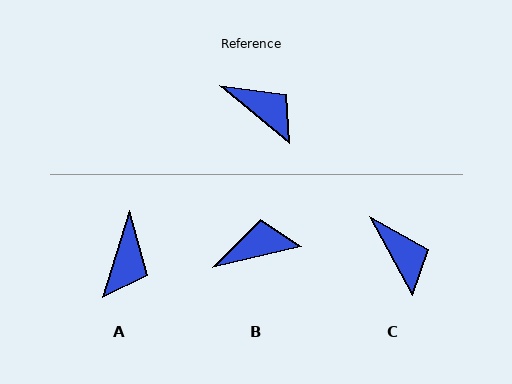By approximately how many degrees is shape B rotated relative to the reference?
Approximately 53 degrees counter-clockwise.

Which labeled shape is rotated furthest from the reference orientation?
A, about 67 degrees away.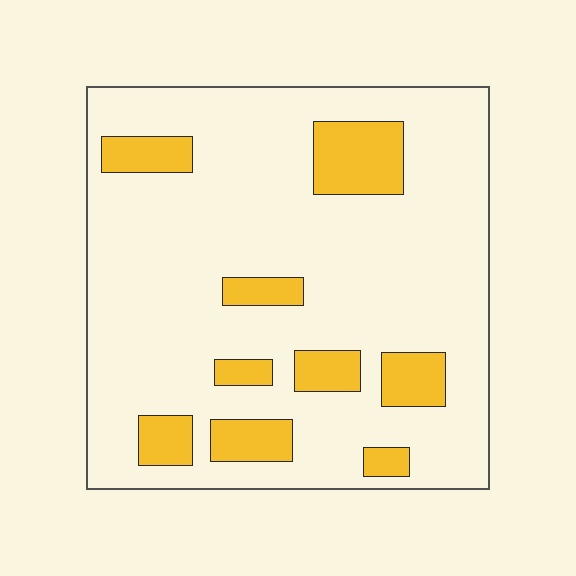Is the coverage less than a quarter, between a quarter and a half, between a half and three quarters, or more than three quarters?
Less than a quarter.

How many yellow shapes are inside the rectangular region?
9.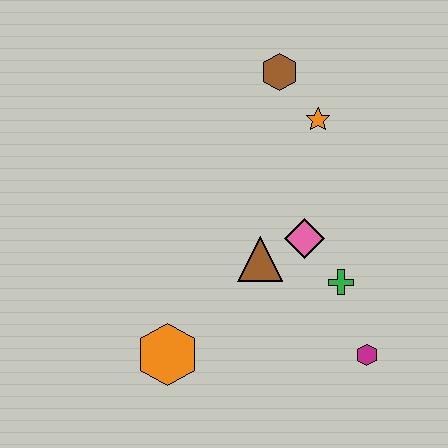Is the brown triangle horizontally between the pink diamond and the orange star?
No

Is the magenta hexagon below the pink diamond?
Yes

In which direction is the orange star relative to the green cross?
The orange star is above the green cross.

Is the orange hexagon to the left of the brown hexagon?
Yes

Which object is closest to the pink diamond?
The brown triangle is closest to the pink diamond.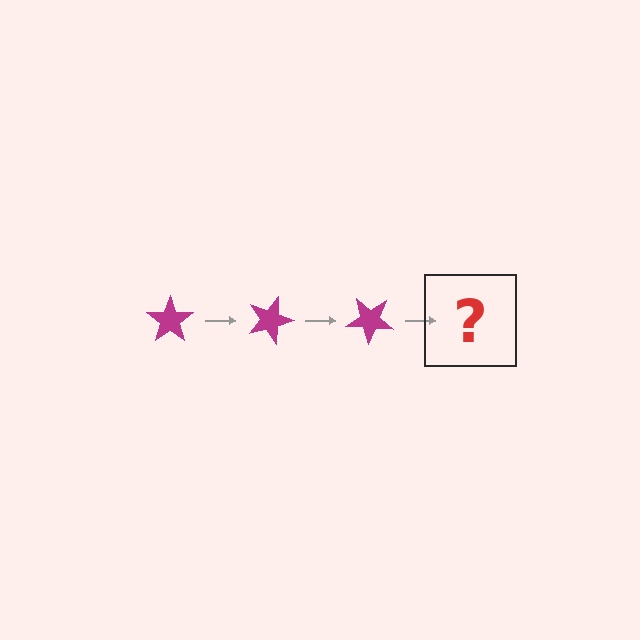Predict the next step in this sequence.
The next step is a magenta star rotated 60 degrees.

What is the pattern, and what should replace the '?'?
The pattern is that the star rotates 20 degrees each step. The '?' should be a magenta star rotated 60 degrees.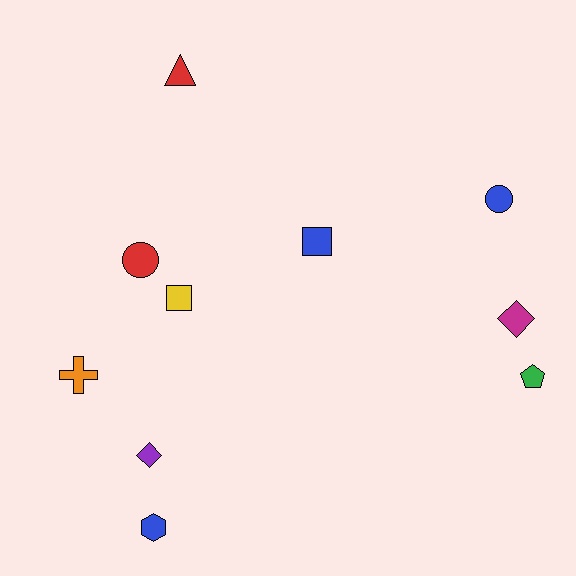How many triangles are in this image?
There is 1 triangle.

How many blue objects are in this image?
There are 3 blue objects.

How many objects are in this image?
There are 10 objects.